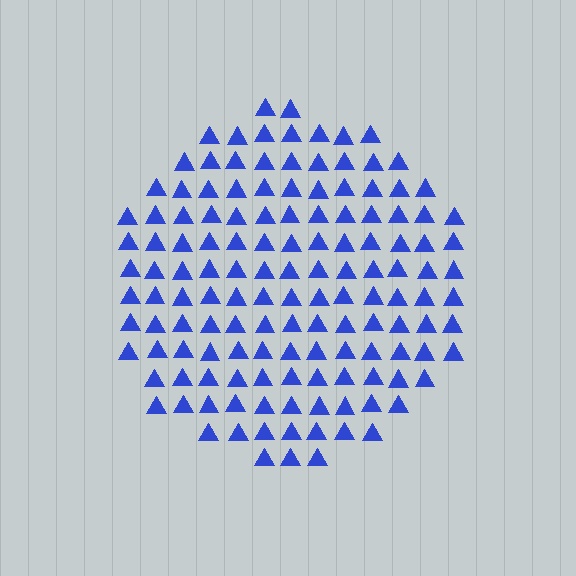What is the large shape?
The large shape is a circle.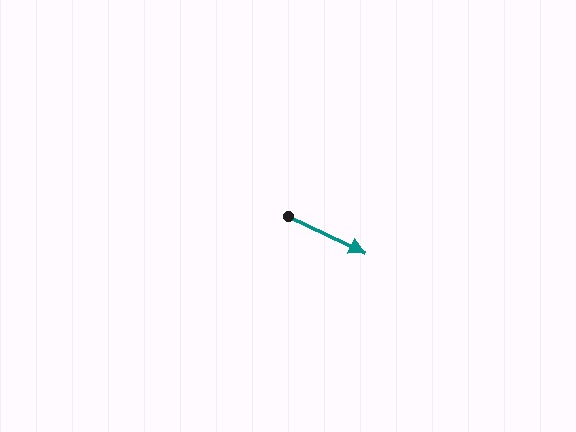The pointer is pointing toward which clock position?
Roughly 4 o'clock.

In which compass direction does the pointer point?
Southeast.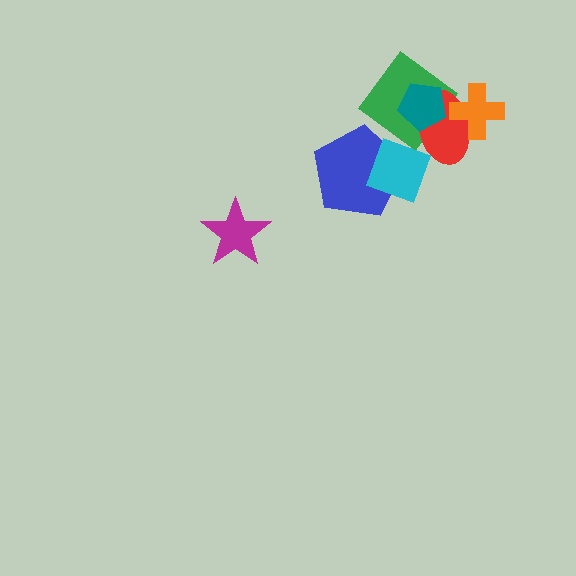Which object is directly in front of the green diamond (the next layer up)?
The red ellipse is directly in front of the green diamond.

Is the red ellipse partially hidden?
Yes, it is partially covered by another shape.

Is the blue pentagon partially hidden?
Yes, it is partially covered by another shape.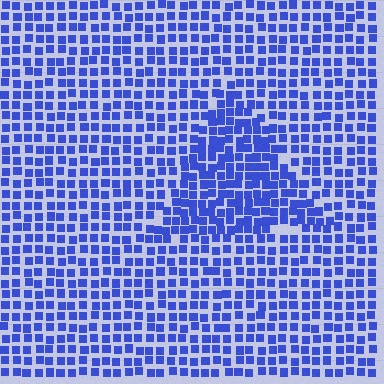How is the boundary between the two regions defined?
The boundary is defined by a change in element density (approximately 1.5x ratio). All elements are the same color, size, and shape.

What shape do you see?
I see a triangle.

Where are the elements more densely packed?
The elements are more densely packed inside the triangle boundary.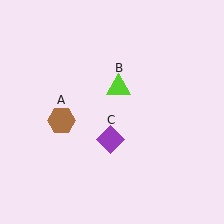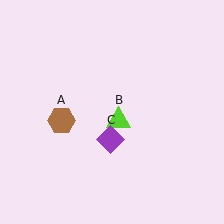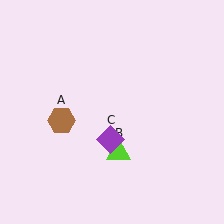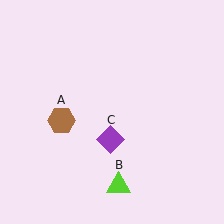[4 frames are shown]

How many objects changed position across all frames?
1 object changed position: lime triangle (object B).